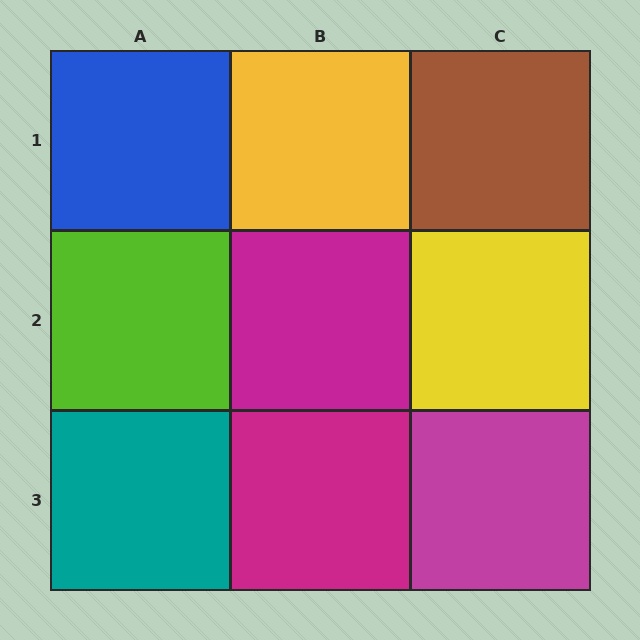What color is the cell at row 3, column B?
Magenta.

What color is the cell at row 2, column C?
Yellow.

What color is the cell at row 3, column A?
Teal.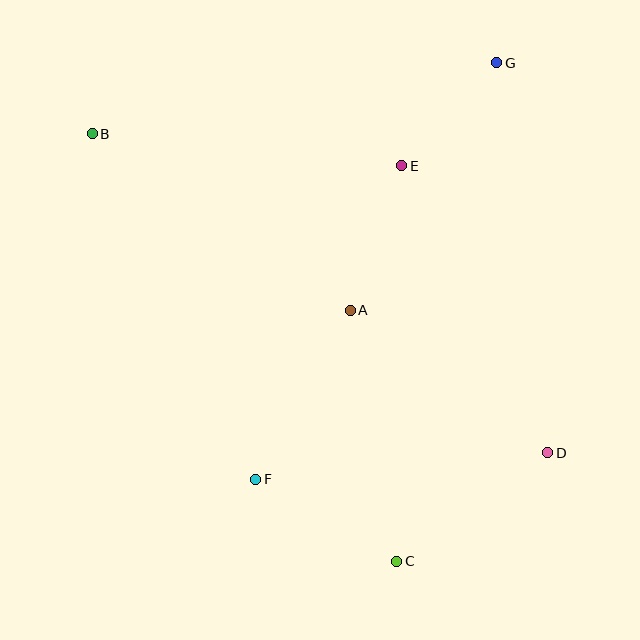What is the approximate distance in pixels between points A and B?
The distance between A and B is approximately 312 pixels.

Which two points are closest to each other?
Points E and G are closest to each other.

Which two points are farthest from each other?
Points B and D are farthest from each other.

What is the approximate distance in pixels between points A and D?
The distance between A and D is approximately 244 pixels.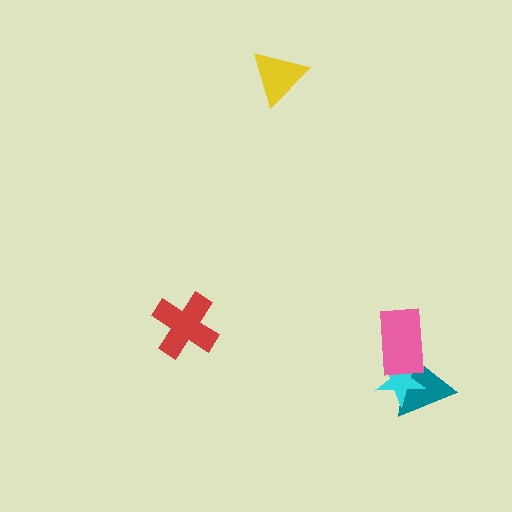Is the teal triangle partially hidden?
Yes, it is partially covered by another shape.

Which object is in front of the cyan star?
The pink rectangle is in front of the cyan star.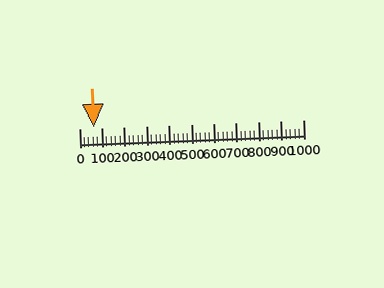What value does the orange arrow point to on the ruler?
The orange arrow points to approximately 64.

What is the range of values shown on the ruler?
The ruler shows values from 0 to 1000.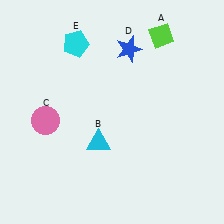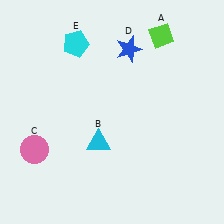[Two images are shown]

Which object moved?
The pink circle (C) moved down.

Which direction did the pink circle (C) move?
The pink circle (C) moved down.